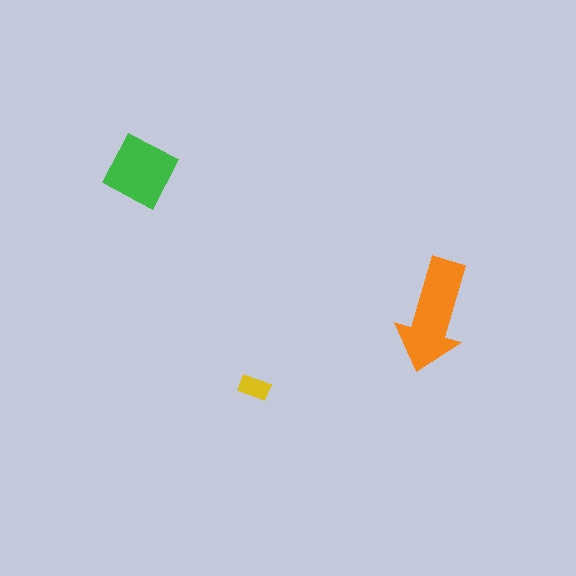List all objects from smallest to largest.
The yellow rectangle, the green diamond, the orange arrow.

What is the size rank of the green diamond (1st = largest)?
2nd.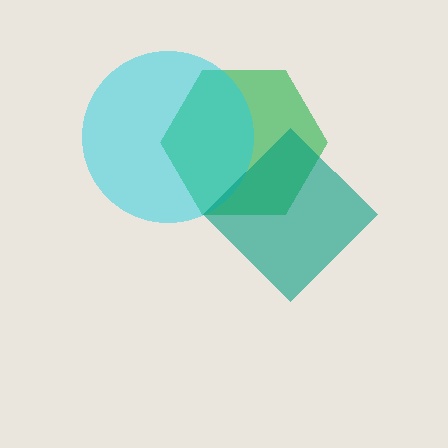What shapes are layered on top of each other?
The layered shapes are: a green hexagon, a cyan circle, a teal diamond.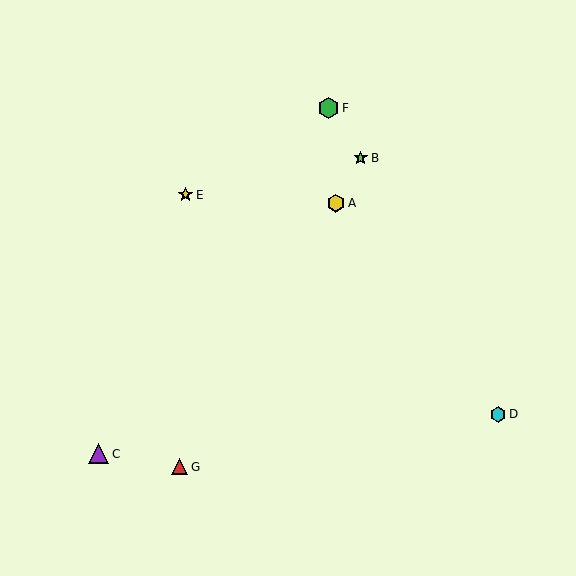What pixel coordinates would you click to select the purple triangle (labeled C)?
Click at (99, 454) to select the purple triangle C.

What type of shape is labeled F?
Shape F is a green hexagon.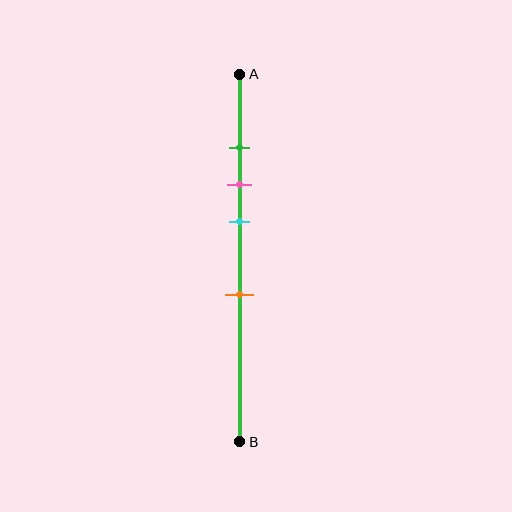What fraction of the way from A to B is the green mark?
The green mark is approximately 20% (0.2) of the way from A to B.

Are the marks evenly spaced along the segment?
No, the marks are not evenly spaced.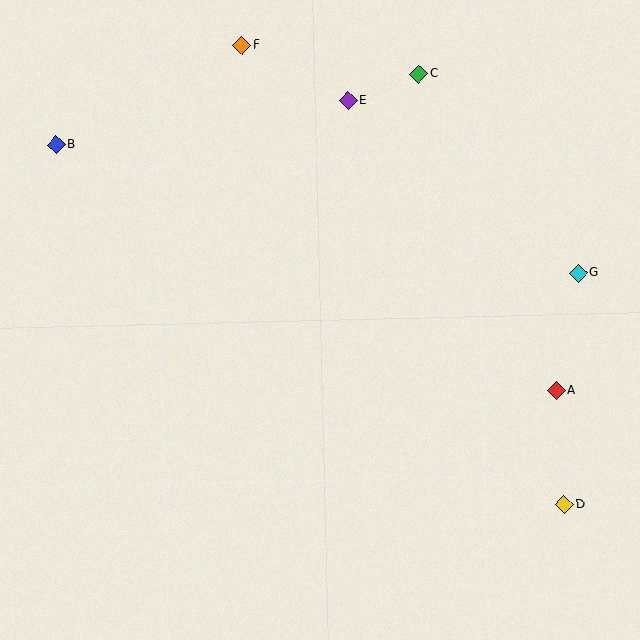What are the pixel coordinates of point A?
Point A is at (556, 391).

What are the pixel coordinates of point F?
Point F is at (242, 45).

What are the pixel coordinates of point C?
Point C is at (419, 74).